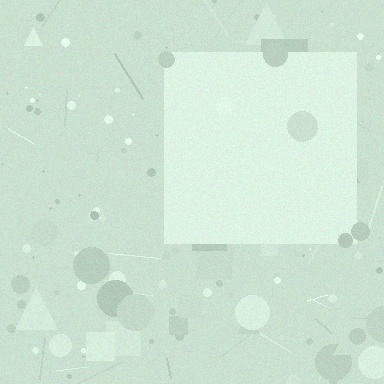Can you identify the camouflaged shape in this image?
The camouflaged shape is a square.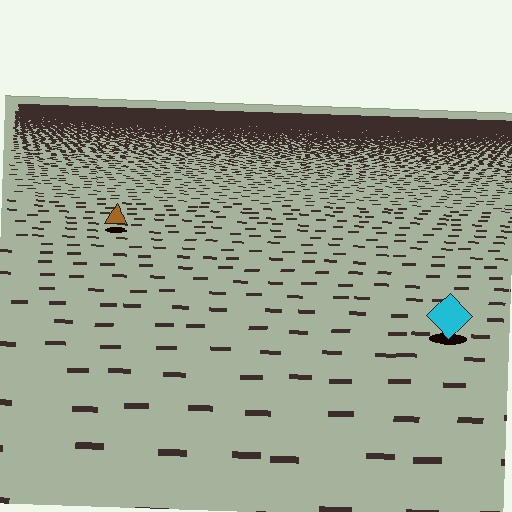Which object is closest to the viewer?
The cyan diamond is closest. The texture marks near it are larger and more spread out.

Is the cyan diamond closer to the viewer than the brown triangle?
Yes. The cyan diamond is closer — you can tell from the texture gradient: the ground texture is coarser near it.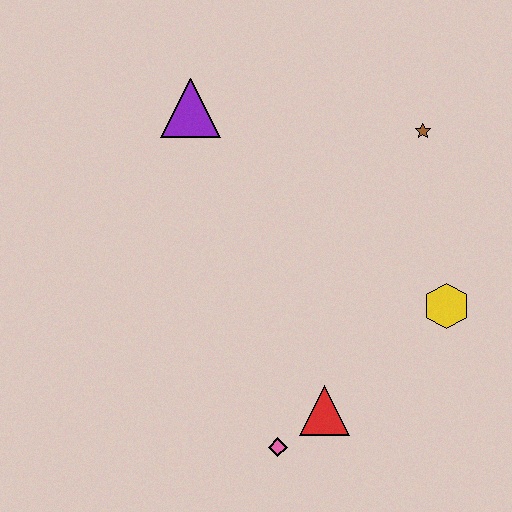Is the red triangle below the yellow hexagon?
Yes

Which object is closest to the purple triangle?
The brown star is closest to the purple triangle.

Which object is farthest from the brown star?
The pink diamond is farthest from the brown star.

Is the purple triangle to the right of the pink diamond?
No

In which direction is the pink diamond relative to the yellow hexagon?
The pink diamond is to the left of the yellow hexagon.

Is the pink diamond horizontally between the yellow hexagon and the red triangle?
No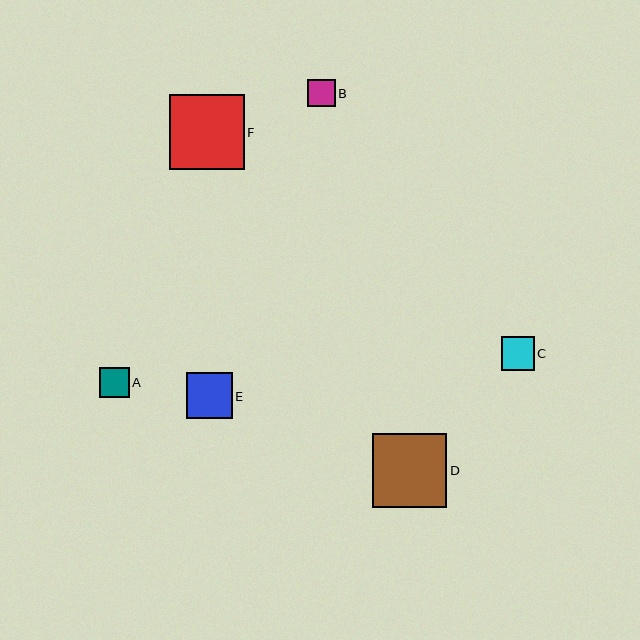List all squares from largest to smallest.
From largest to smallest: F, D, E, C, A, B.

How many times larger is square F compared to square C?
Square F is approximately 2.3 times the size of square C.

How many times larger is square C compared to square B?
Square C is approximately 1.2 times the size of square B.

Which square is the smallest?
Square B is the smallest with a size of approximately 27 pixels.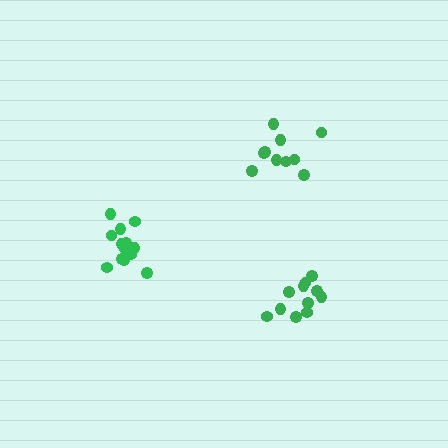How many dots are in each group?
Group 1: 10 dots, Group 2: 14 dots, Group 3: 11 dots (35 total).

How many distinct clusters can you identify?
There are 3 distinct clusters.